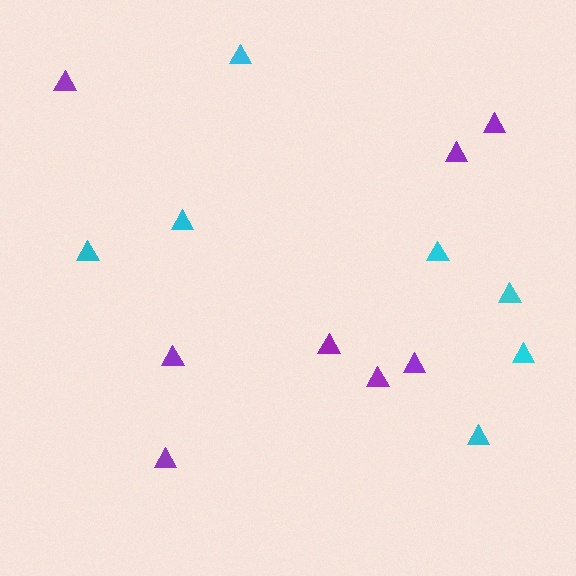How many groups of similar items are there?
There are 2 groups: one group of cyan triangles (7) and one group of purple triangles (8).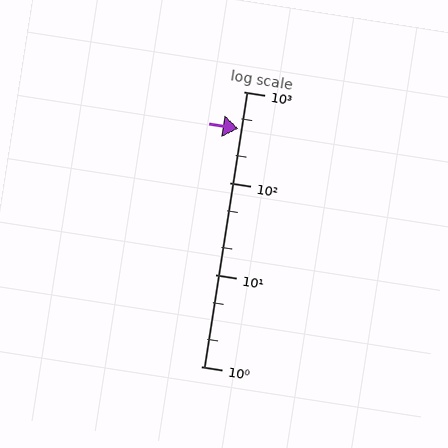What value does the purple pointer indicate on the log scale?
The pointer indicates approximately 390.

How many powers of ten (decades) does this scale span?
The scale spans 3 decades, from 1 to 1000.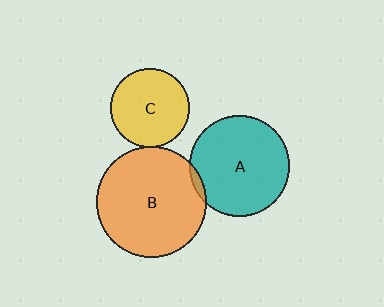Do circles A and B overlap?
Yes.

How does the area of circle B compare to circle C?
Approximately 2.0 times.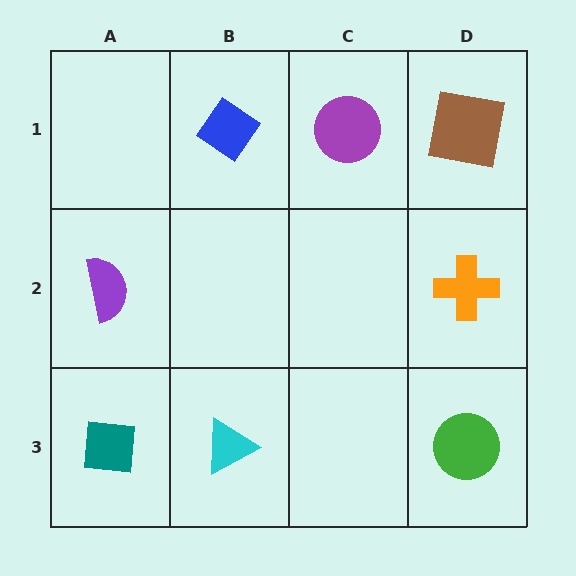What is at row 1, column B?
A blue diamond.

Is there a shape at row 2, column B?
No, that cell is empty.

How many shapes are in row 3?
3 shapes.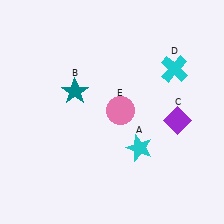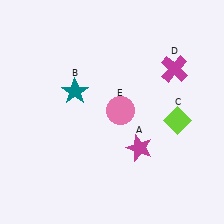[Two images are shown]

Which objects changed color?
A changed from cyan to magenta. C changed from purple to lime. D changed from cyan to magenta.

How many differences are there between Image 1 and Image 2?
There are 3 differences between the two images.